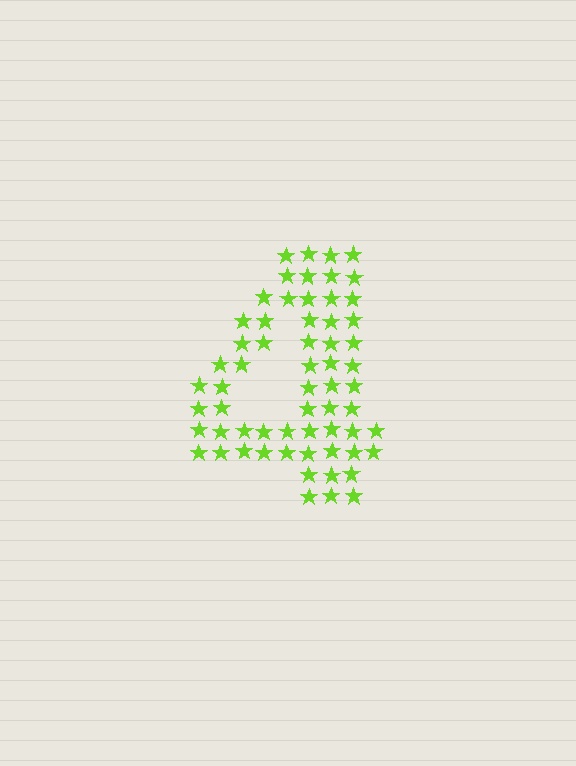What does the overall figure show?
The overall figure shows the digit 4.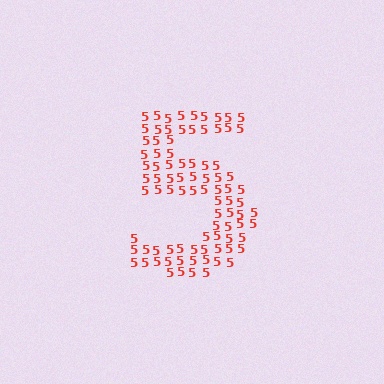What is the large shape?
The large shape is the digit 5.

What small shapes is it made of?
It is made of small digit 5's.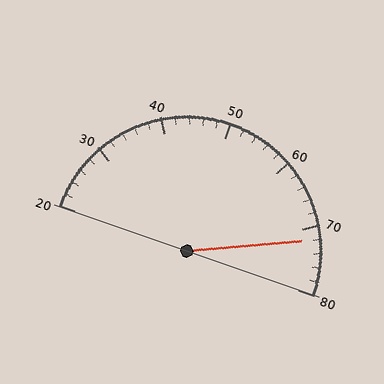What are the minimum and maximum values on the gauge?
The gauge ranges from 20 to 80.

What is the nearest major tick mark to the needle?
The nearest major tick mark is 70.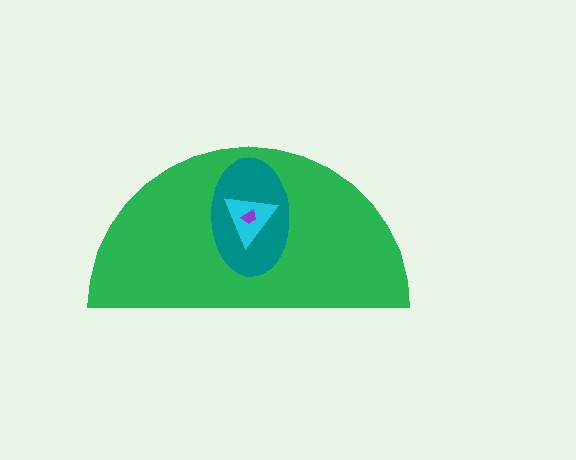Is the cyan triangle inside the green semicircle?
Yes.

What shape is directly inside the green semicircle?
The teal ellipse.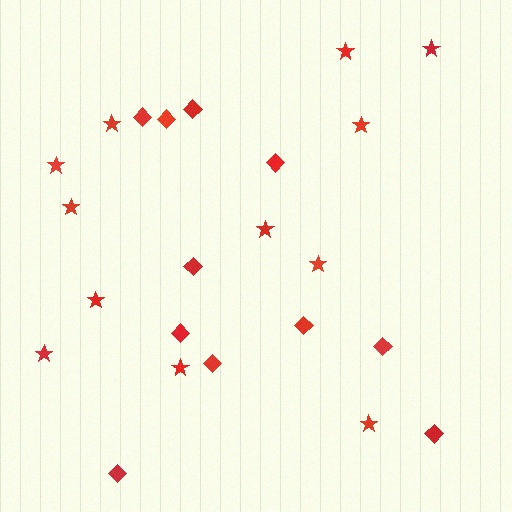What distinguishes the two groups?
There are 2 groups: one group of diamonds (11) and one group of stars (12).